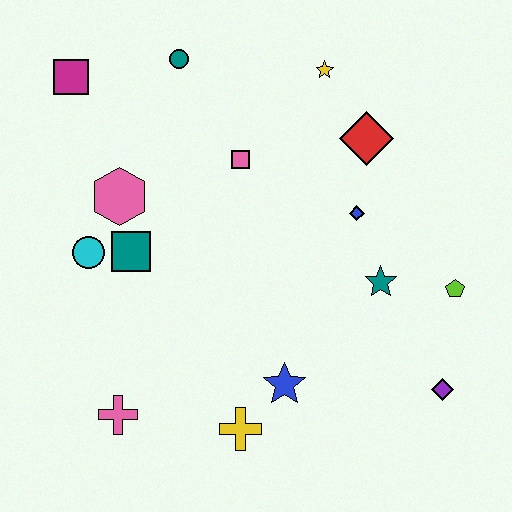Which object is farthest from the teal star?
The magenta square is farthest from the teal star.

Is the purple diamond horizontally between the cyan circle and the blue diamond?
No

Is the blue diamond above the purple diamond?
Yes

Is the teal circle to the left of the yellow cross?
Yes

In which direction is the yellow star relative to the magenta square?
The yellow star is to the right of the magenta square.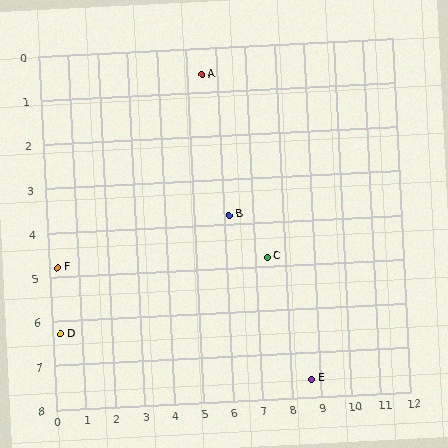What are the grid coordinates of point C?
Point C is at approximately (7.4, 4.8).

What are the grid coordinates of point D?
Point D is at approximately (0.3, 6.3).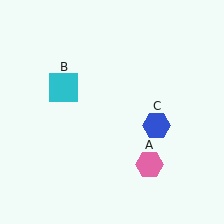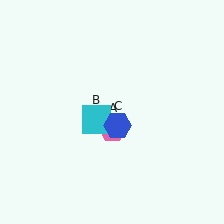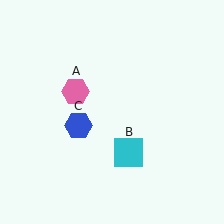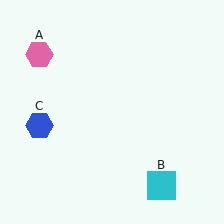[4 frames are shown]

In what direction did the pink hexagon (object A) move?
The pink hexagon (object A) moved up and to the left.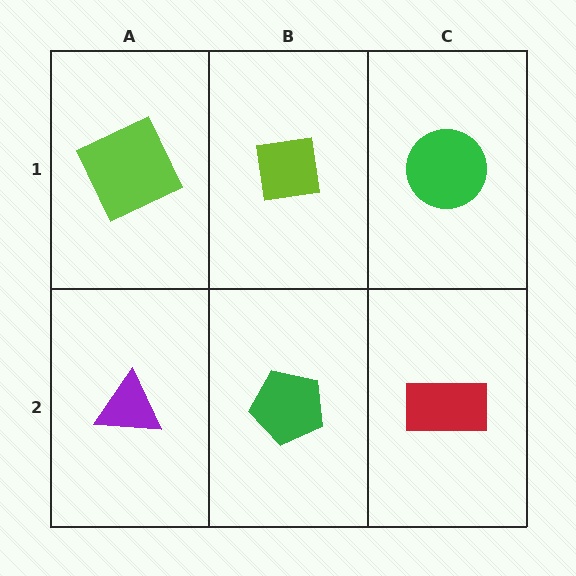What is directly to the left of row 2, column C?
A green pentagon.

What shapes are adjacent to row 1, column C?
A red rectangle (row 2, column C), a lime square (row 1, column B).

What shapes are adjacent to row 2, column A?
A lime square (row 1, column A), a green pentagon (row 2, column B).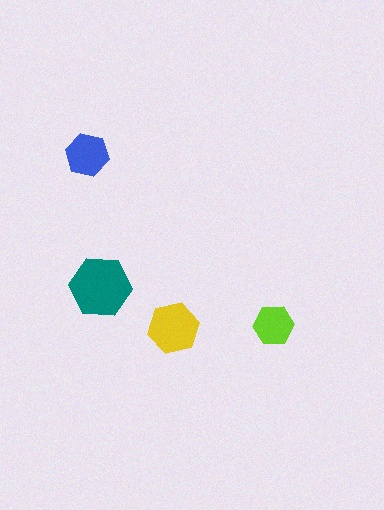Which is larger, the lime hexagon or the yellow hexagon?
The yellow one.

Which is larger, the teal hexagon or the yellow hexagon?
The teal one.